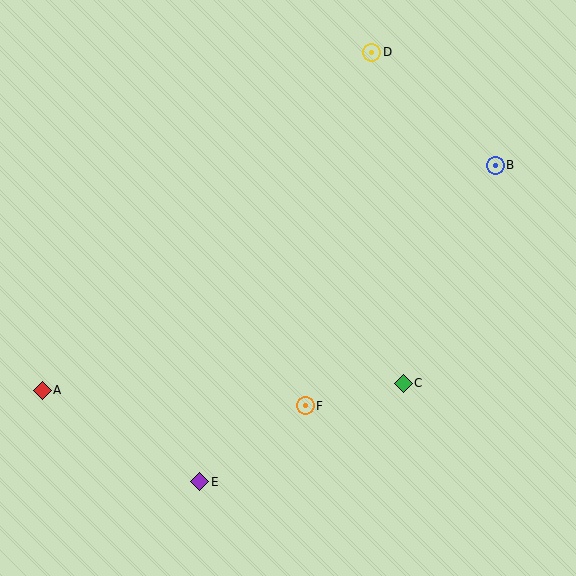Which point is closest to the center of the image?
Point F at (305, 406) is closest to the center.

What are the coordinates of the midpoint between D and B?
The midpoint between D and B is at (434, 109).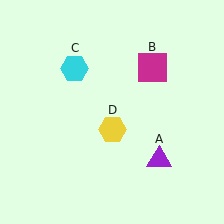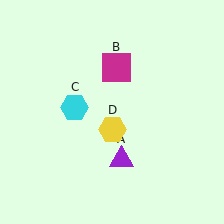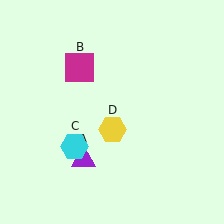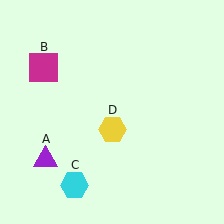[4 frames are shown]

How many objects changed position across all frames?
3 objects changed position: purple triangle (object A), magenta square (object B), cyan hexagon (object C).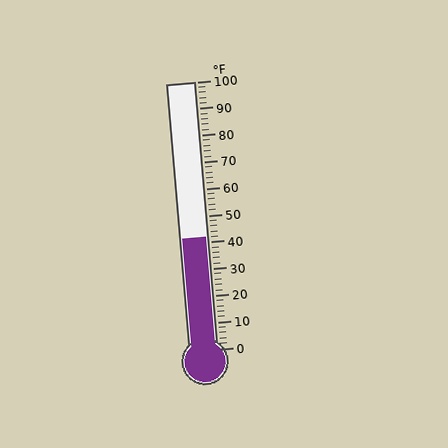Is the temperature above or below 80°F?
The temperature is below 80°F.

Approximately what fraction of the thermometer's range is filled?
The thermometer is filled to approximately 40% of its range.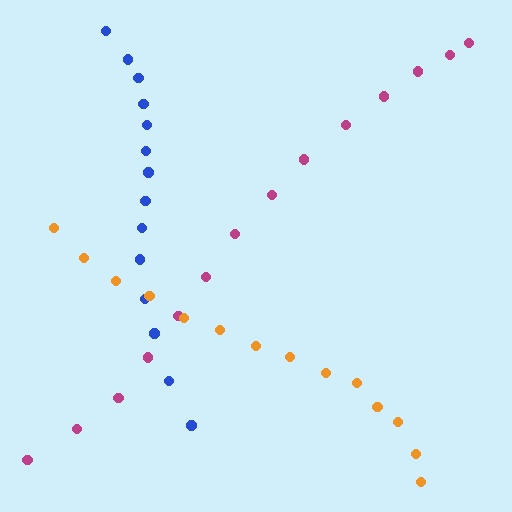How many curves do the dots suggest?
There are 3 distinct paths.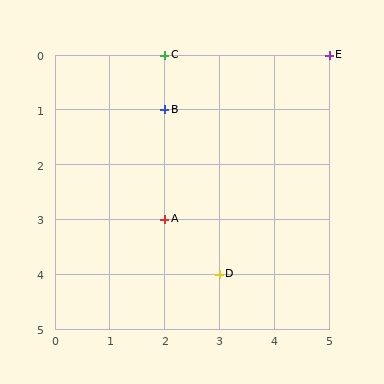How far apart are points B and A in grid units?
Points B and A are 2 rows apart.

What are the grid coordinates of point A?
Point A is at grid coordinates (2, 3).